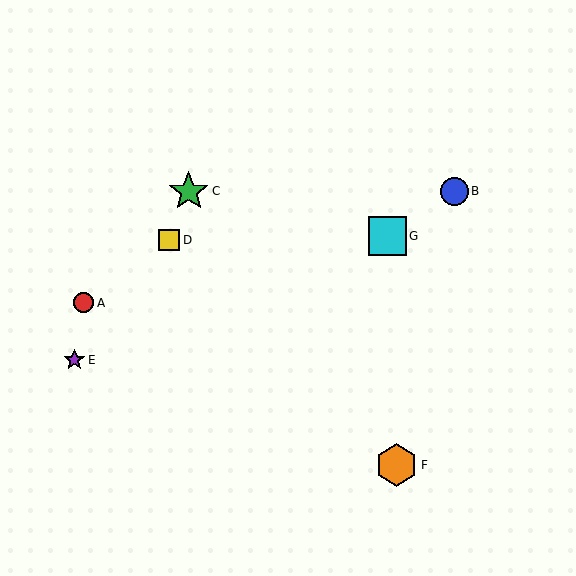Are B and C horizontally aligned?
Yes, both are at y≈191.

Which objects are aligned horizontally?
Objects B, C are aligned horizontally.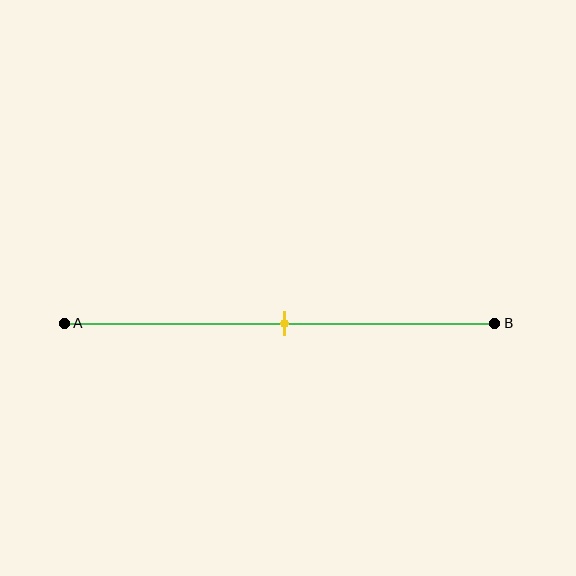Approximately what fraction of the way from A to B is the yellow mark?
The yellow mark is approximately 50% of the way from A to B.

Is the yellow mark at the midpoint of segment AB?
Yes, the mark is approximately at the midpoint.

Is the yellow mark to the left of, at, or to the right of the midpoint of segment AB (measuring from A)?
The yellow mark is approximately at the midpoint of segment AB.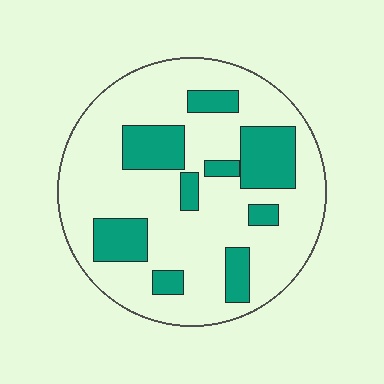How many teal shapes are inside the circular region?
9.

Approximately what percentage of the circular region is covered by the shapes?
Approximately 25%.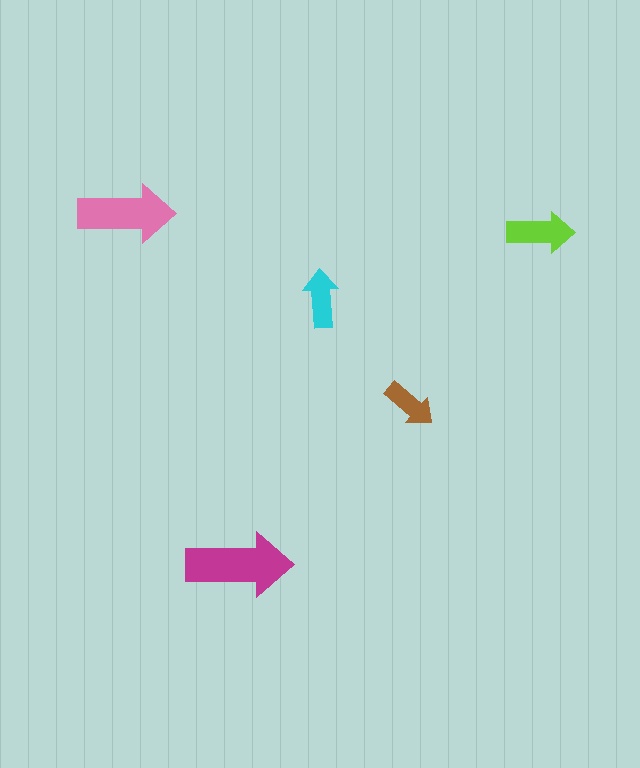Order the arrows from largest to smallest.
the magenta one, the pink one, the lime one, the cyan one, the brown one.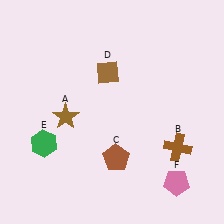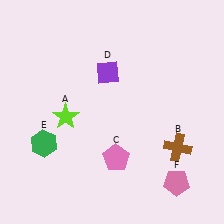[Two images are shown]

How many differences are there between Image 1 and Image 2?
There are 3 differences between the two images.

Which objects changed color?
A changed from brown to lime. C changed from brown to pink. D changed from brown to purple.